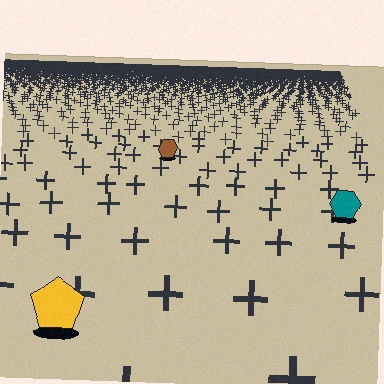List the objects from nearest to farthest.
From nearest to farthest: the yellow pentagon, the teal hexagon, the brown hexagon.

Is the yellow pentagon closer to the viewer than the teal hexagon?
Yes. The yellow pentagon is closer — you can tell from the texture gradient: the ground texture is coarser near it.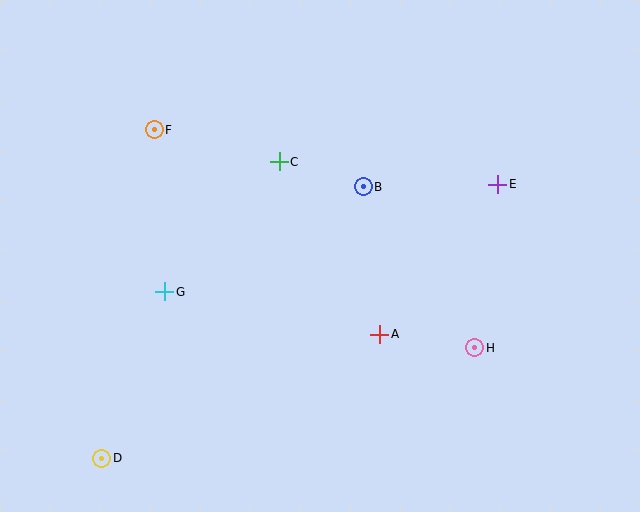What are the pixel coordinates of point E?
Point E is at (498, 184).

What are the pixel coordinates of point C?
Point C is at (279, 162).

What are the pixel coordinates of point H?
Point H is at (475, 348).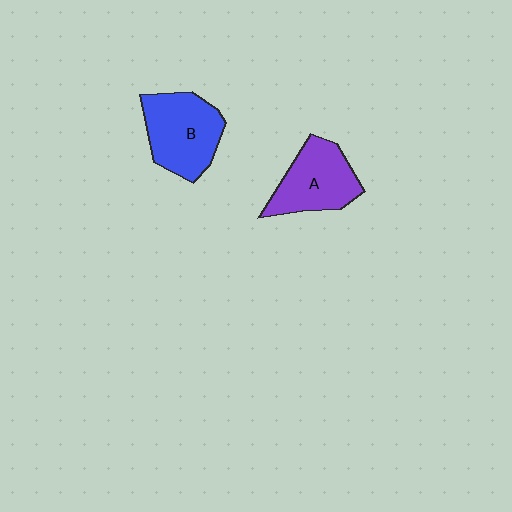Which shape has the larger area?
Shape B (blue).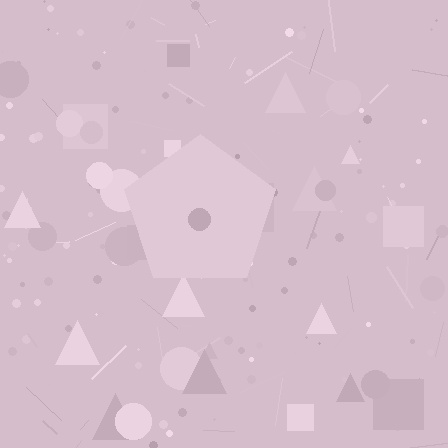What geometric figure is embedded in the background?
A pentagon is embedded in the background.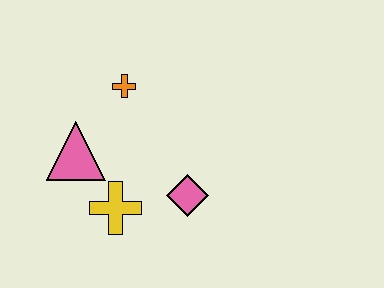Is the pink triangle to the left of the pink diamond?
Yes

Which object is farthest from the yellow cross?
The orange cross is farthest from the yellow cross.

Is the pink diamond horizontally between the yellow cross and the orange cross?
No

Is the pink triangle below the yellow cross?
No